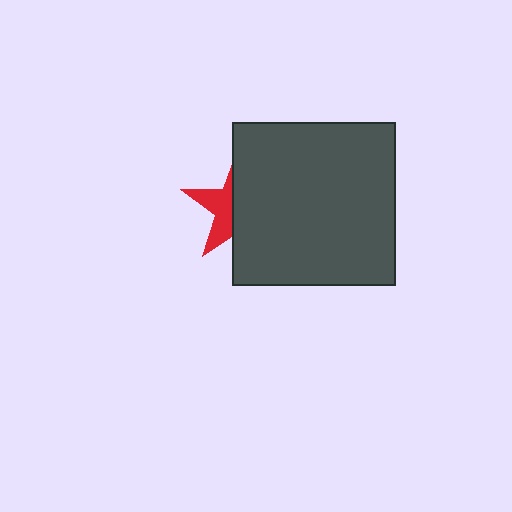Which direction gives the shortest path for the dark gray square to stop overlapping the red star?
Moving right gives the shortest separation.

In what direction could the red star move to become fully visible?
The red star could move left. That would shift it out from behind the dark gray square entirely.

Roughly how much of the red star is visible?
A small part of it is visible (roughly 38%).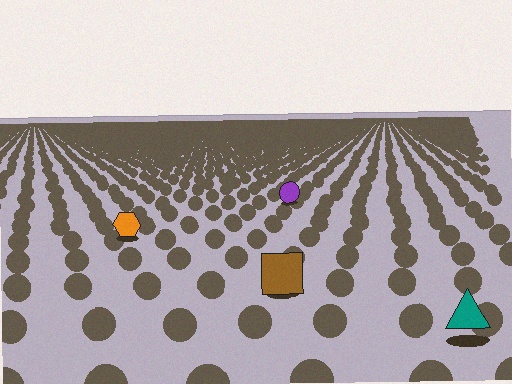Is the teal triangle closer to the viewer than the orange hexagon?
Yes. The teal triangle is closer — you can tell from the texture gradient: the ground texture is coarser near it.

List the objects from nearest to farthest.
From nearest to farthest: the teal triangle, the brown square, the orange hexagon, the purple circle.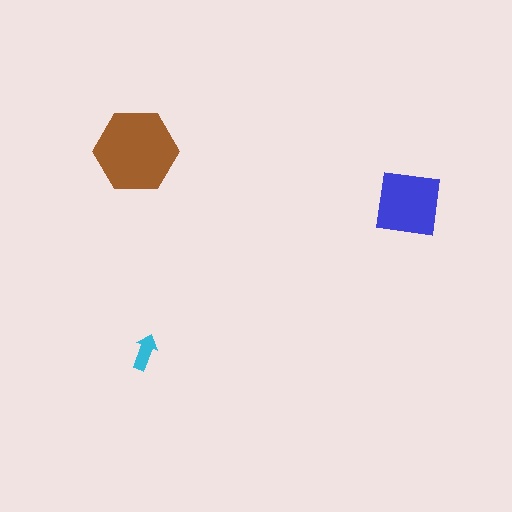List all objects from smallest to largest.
The cyan arrow, the blue square, the brown hexagon.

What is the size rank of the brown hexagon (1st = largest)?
1st.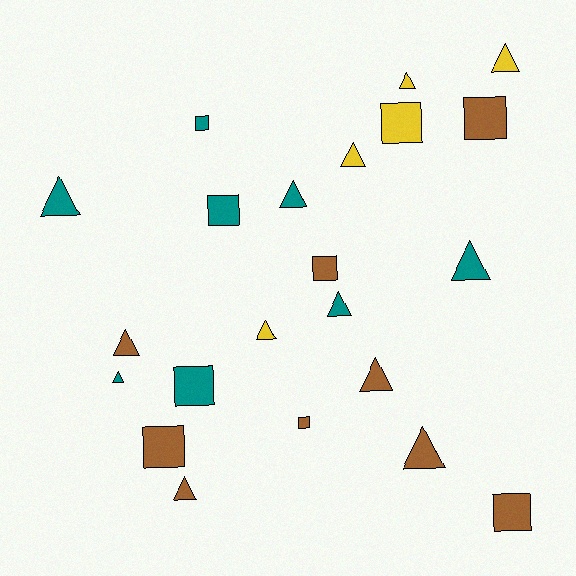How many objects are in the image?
There are 22 objects.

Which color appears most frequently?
Brown, with 9 objects.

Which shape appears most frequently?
Triangle, with 13 objects.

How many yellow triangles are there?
There are 4 yellow triangles.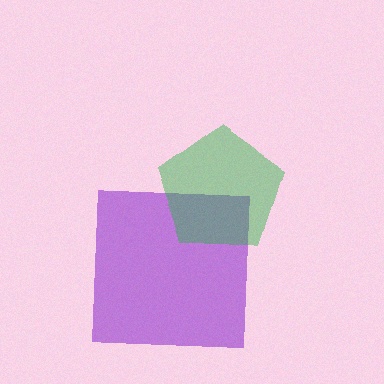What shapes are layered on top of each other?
The layered shapes are: a purple square, a green pentagon.